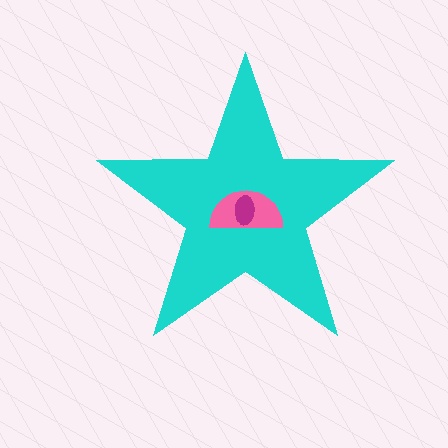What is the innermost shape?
The magenta ellipse.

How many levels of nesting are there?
3.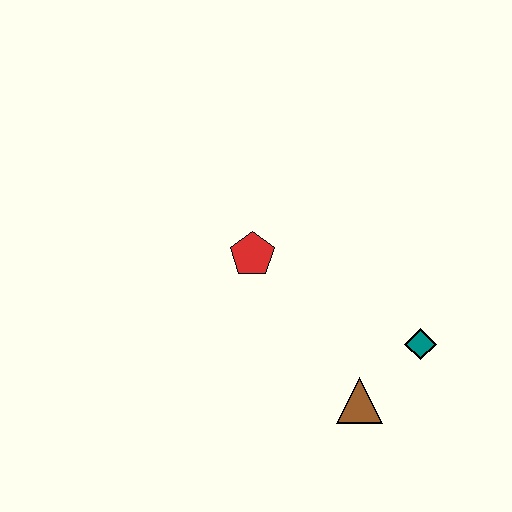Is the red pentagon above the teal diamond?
Yes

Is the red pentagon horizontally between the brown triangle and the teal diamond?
No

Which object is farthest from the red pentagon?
The teal diamond is farthest from the red pentagon.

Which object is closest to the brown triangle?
The teal diamond is closest to the brown triangle.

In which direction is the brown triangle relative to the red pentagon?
The brown triangle is below the red pentagon.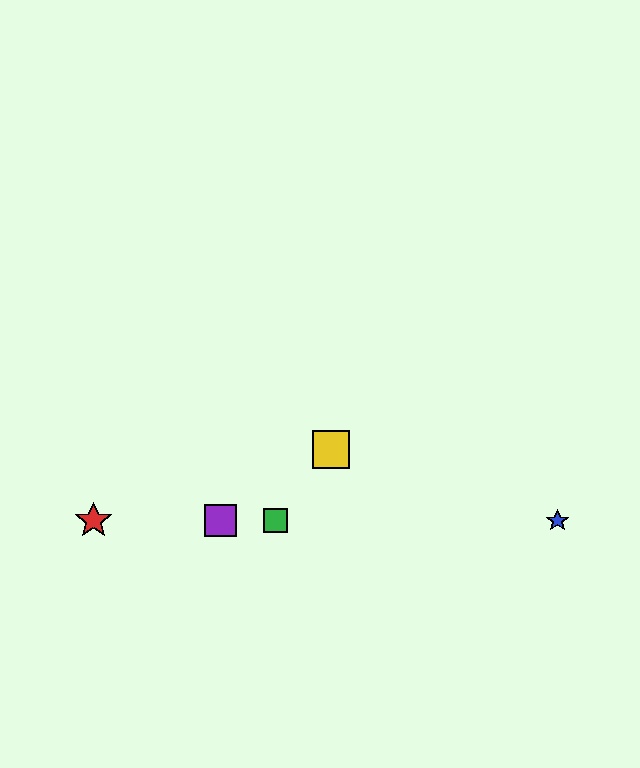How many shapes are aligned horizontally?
4 shapes (the red star, the blue star, the green square, the purple square) are aligned horizontally.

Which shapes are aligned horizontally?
The red star, the blue star, the green square, the purple square are aligned horizontally.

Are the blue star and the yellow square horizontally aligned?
No, the blue star is at y≈521 and the yellow square is at y≈449.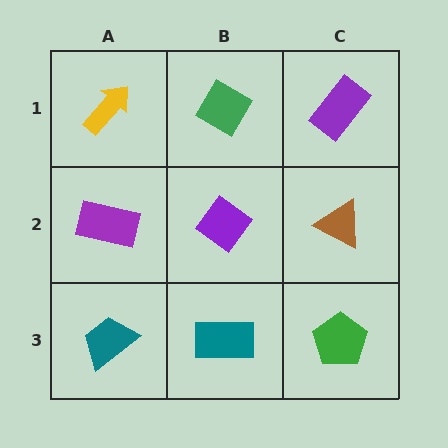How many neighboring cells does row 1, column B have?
3.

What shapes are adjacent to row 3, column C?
A brown triangle (row 2, column C), a teal rectangle (row 3, column B).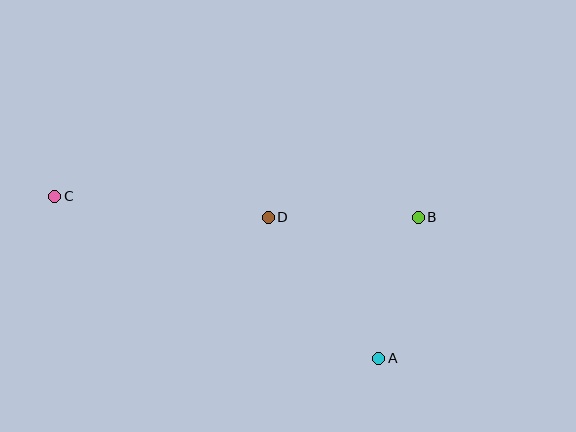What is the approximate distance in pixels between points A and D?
The distance between A and D is approximately 179 pixels.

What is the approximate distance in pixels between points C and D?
The distance between C and D is approximately 215 pixels.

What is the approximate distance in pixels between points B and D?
The distance between B and D is approximately 150 pixels.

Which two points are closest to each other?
Points A and B are closest to each other.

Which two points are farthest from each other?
Points B and C are farthest from each other.